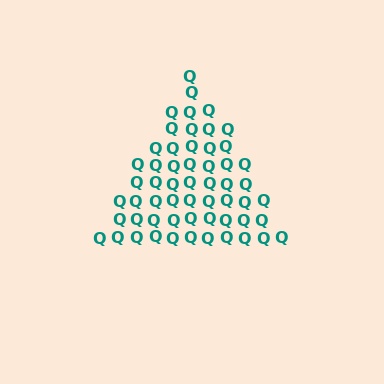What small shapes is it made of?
It is made of small letter Q's.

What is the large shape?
The large shape is a triangle.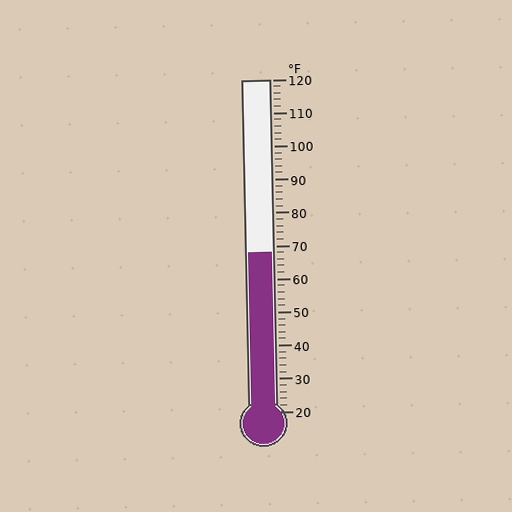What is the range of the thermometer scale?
The thermometer scale ranges from 20°F to 120°F.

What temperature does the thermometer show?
The thermometer shows approximately 68°F.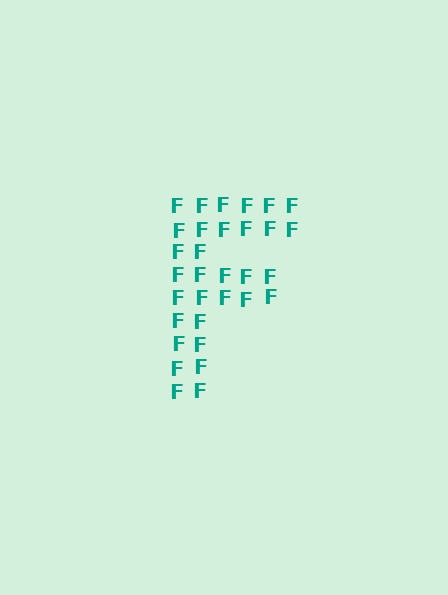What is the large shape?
The large shape is the letter F.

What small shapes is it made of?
It is made of small letter F's.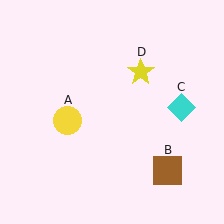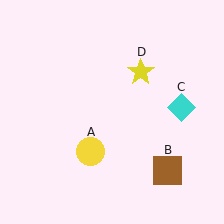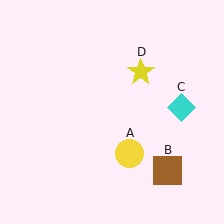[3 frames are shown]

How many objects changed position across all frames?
1 object changed position: yellow circle (object A).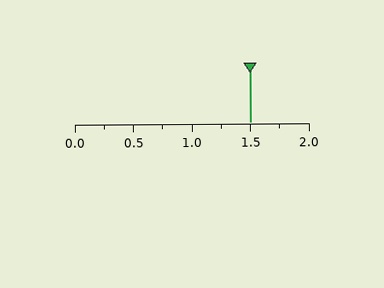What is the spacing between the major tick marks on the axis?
The major ticks are spaced 0.5 apart.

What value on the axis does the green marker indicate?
The marker indicates approximately 1.5.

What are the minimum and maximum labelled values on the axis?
The axis runs from 0.0 to 2.0.